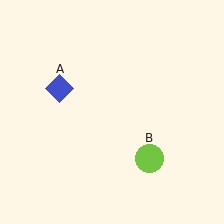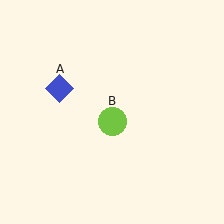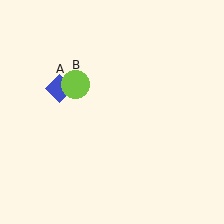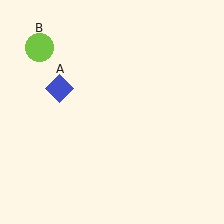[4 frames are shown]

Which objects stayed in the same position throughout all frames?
Blue diamond (object A) remained stationary.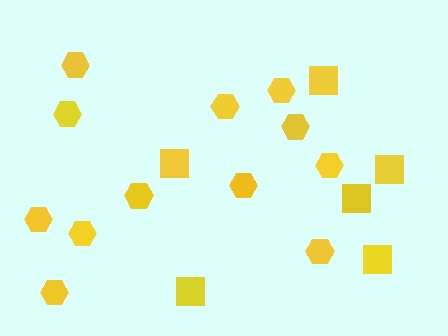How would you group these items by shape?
There are 2 groups: one group of hexagons (12) and one group of squares (6).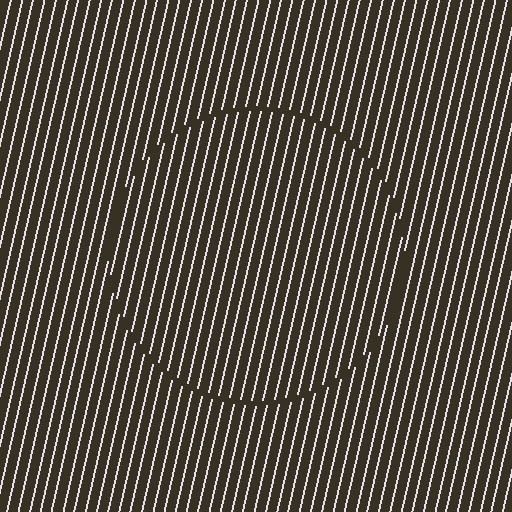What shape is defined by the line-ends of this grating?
An illusory circle. The interior of the shape contains the same grating, shifted by half a period — the contour is defined by the phase discontinuity where line-ends from the inner and outer gratings abut.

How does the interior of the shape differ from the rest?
The interior of the shape contains the same grating, shifted by half a period — the contour is defined by the phase discontinuity where line-ends from the inner and outer gratings abut.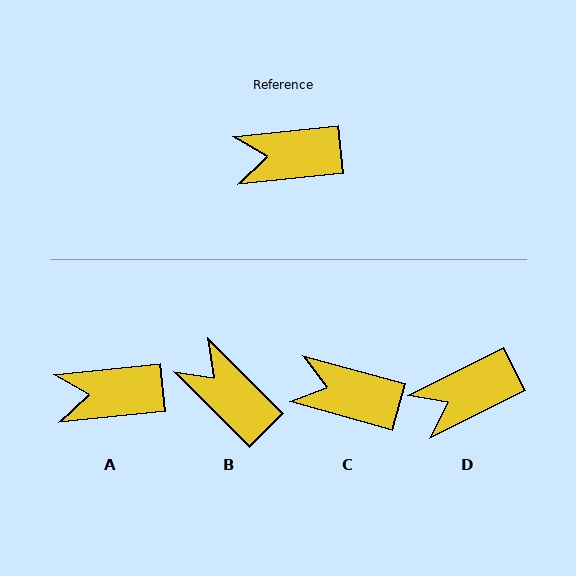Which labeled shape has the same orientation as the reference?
A.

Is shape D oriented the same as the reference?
No, it is off by about 21 degrees.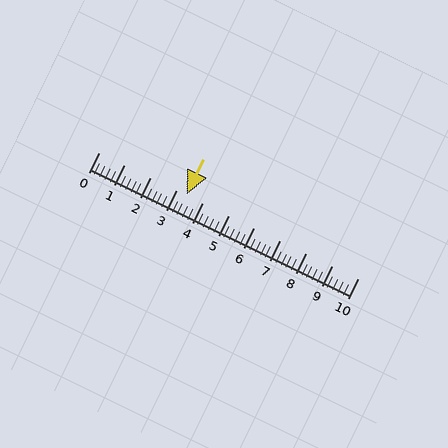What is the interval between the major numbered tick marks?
The major tick marks are spaced 1 units apart.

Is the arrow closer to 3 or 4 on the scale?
The arrow is closer to 3.